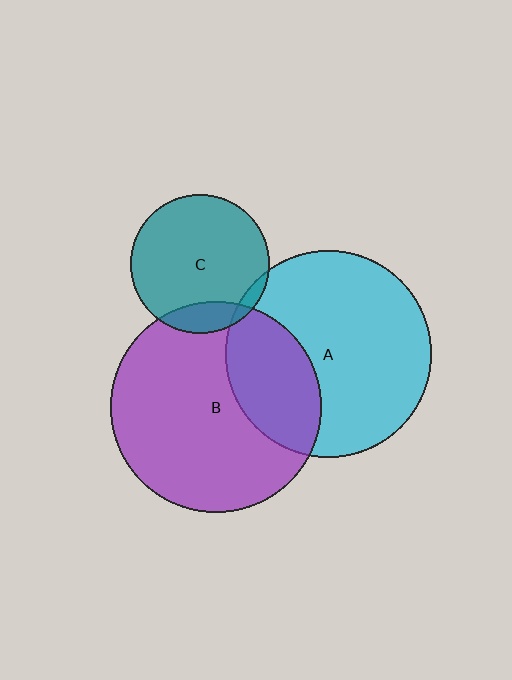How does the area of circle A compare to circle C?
Approximately 2.2 times.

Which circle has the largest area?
Circle B (purple).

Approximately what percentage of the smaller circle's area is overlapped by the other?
Approximately 15%.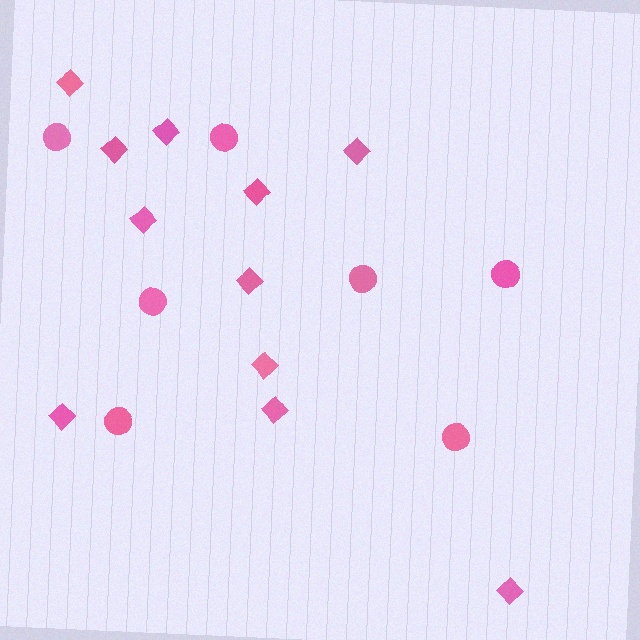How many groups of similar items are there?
There are 2 groups: one group of circles (7) and one group of diamonds (11).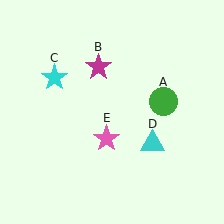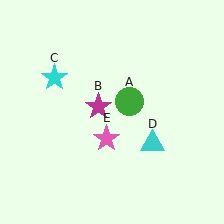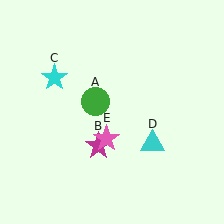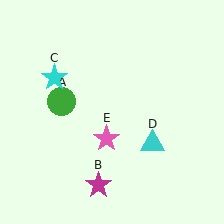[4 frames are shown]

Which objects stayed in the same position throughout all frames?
Cyan star (object C) and cyan triangle (object D) and pink star (object E) remained stationary.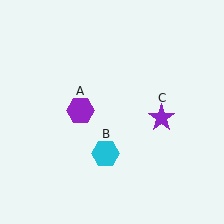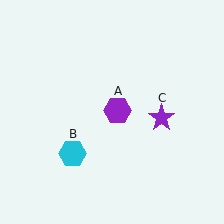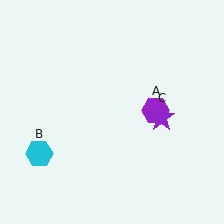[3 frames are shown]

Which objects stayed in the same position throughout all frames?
Purple star (object C) remained stationary.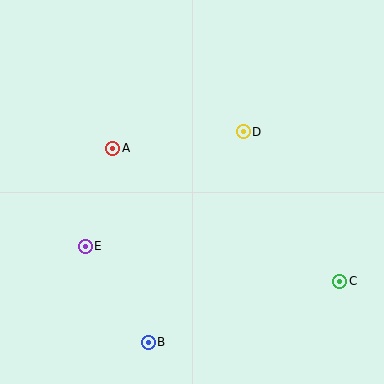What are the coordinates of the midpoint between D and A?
The midpoint between D and A is at (178, 140).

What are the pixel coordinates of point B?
Point B is at (148, 342).